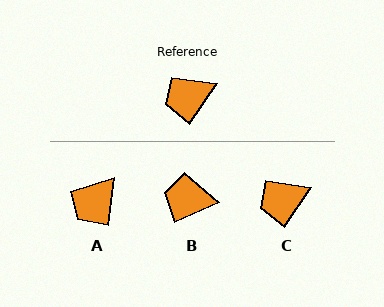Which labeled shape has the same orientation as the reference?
C.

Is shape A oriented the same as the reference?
No, it is off by about 26 degrees.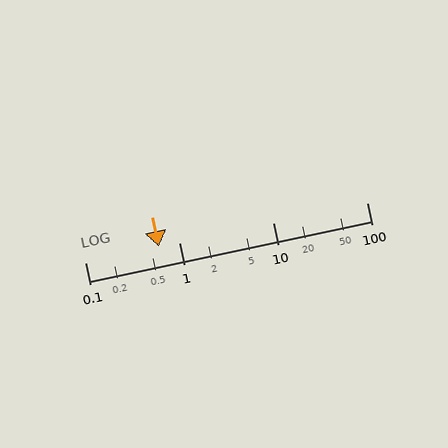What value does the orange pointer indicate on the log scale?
The pointer indicates approximately 0.61.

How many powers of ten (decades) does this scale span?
The scale spans 3 decades, from 0.1 to 100.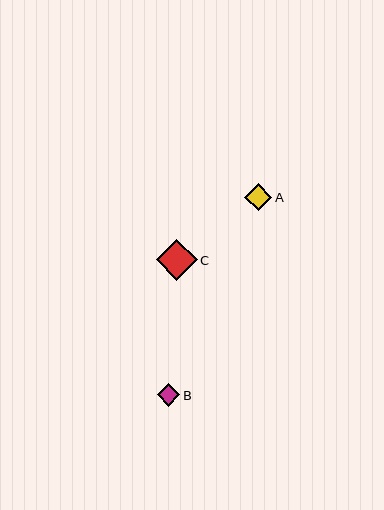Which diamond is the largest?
Diamond C is the largest with a size of approximately 41 pixels.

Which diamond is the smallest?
Diamond B is the smallest with a size of approximately 23 pixels.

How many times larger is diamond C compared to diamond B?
Diamond C is approximately 1.8 times the size of diamond B.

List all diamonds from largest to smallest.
From largest to smallest: C, A, B.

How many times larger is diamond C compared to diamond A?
Diamond C is approximately 1.5 times the size of diamond A.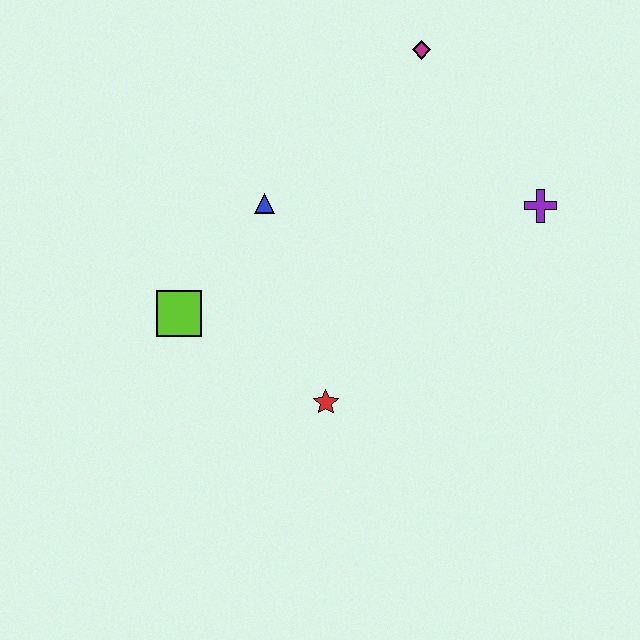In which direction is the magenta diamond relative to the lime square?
The magenta diamond is above the lime square.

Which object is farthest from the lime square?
The purple cross is farthest from the lime square.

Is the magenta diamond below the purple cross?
No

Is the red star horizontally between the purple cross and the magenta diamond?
No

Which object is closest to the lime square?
The blue triangle is closest to the lime square.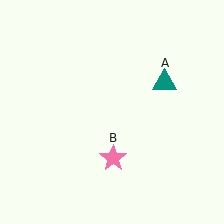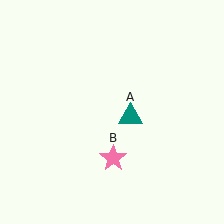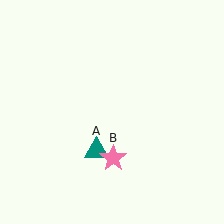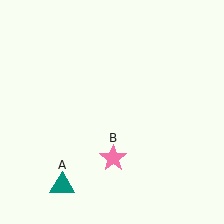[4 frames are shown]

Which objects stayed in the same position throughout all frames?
Pink star (object B) remained stationary.